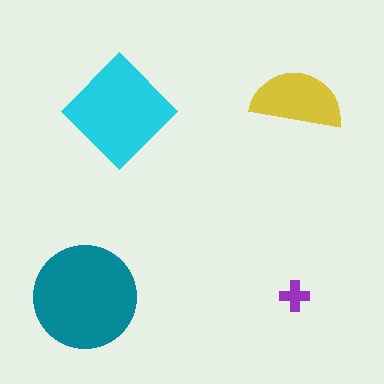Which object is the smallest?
The purple cross.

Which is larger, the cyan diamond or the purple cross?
The cyan diamond.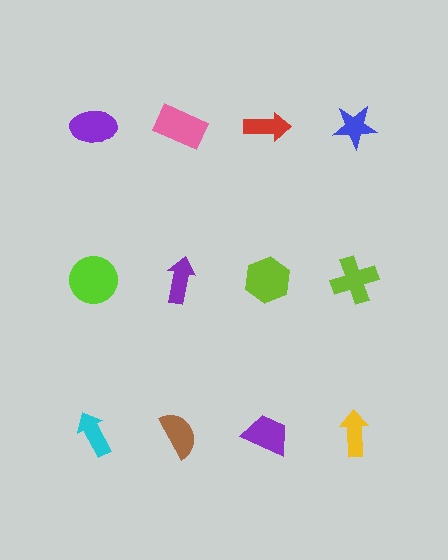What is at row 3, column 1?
A cyan arrow.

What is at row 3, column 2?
A brown semicircle.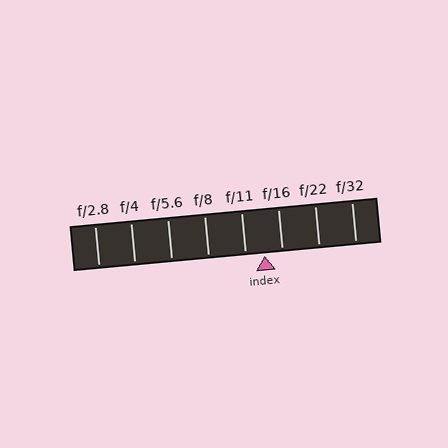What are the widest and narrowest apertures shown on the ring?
The widest aperture shown is f/2.8 and the narrowest is f/32.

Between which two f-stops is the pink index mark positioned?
The index mark is between f/11 and f/16.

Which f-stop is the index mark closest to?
The index mark is closest to f/16.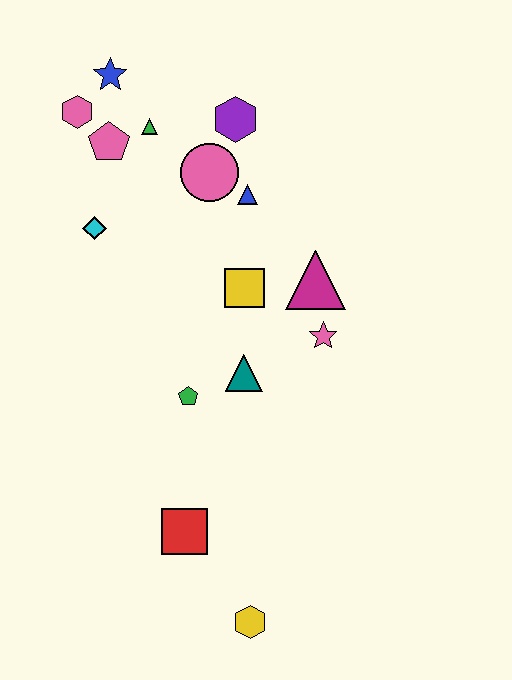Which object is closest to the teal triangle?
The green pentagon is closest to the teal triangle.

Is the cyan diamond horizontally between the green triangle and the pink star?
No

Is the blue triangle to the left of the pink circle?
No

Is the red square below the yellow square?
Yes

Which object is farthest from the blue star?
The yellow hexagon is farthest from the blue star.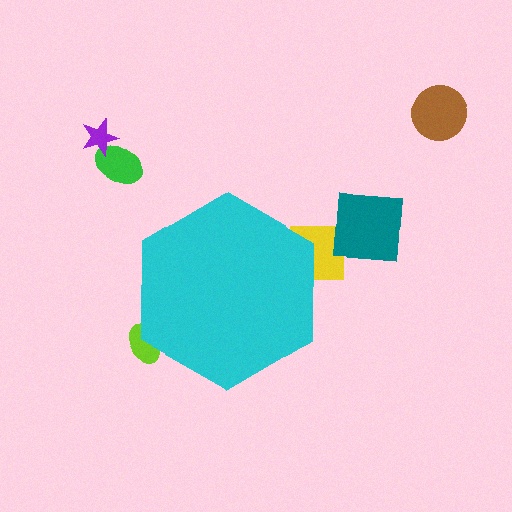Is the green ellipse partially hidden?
No, the green ellipse is fully visible.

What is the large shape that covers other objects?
A cyan hexagon.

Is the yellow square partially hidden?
Yes, the yellow square is partially hidden behind the cyan hexagon.